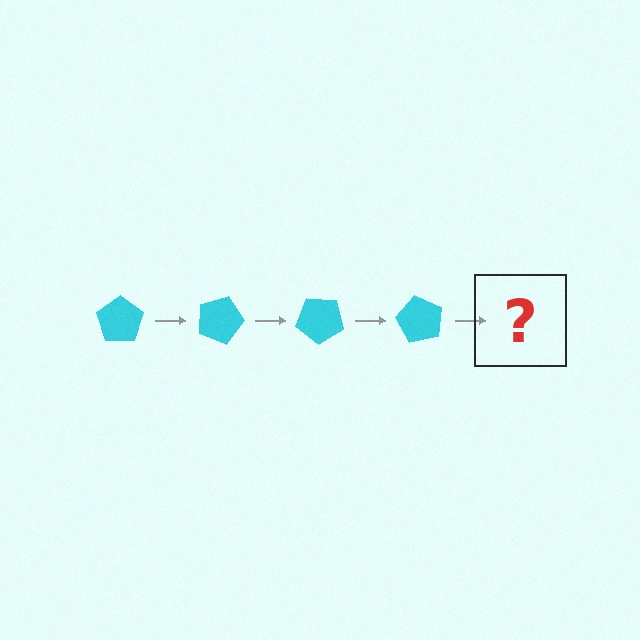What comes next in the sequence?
The next element should be a cyan pentagon rotated 80 degrees.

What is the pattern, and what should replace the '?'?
The pattern is that the pentagon rotates 20 degrees each step. The '?' should be a cyan pentagon rotated 80 degrees.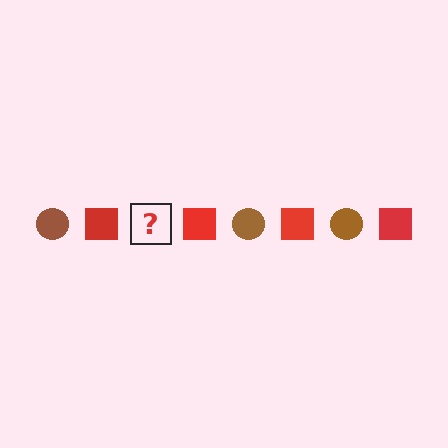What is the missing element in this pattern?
The missing element is a brown circle.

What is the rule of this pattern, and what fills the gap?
The rule is that the pattern alternates between brown circle and red square. The gap should be filled with a brown circle.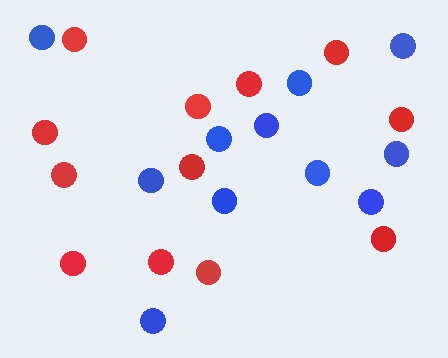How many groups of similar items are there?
There are 2 groups: one group of red circles (12) and one group of blue circles (11).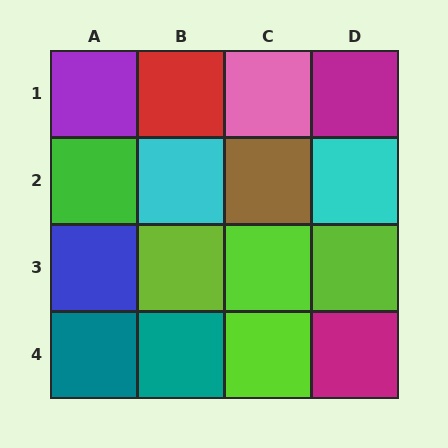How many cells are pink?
1 cell is pink.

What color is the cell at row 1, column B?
Red.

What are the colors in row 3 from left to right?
Blue, lime, lime, lime.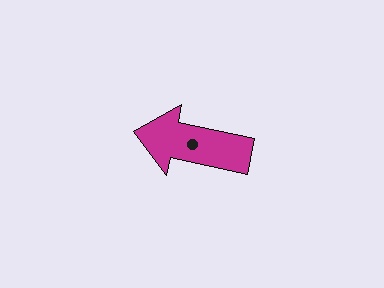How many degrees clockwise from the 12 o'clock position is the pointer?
Approximately 282 degrees.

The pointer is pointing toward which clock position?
Roughly 9 o'clock.